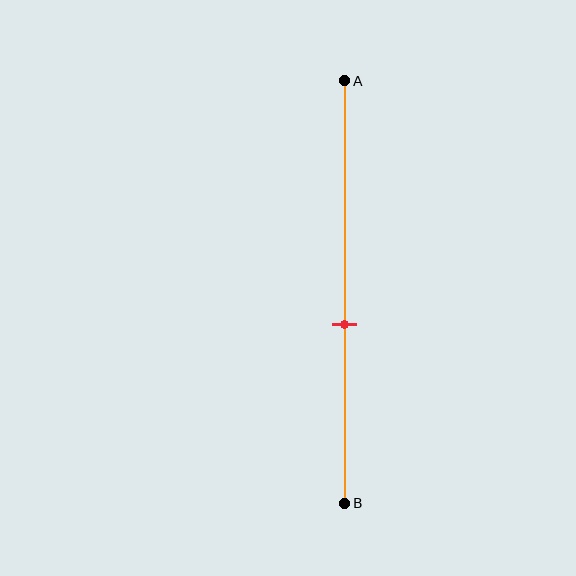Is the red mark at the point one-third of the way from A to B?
No, the mark is at about 60% from A, not at the 33% one-third point.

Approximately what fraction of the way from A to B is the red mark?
The red mark is approximately 60% of the way from A to B.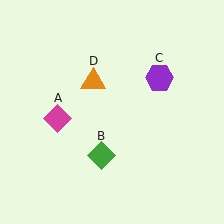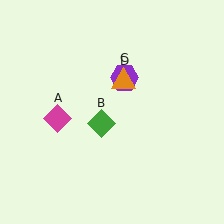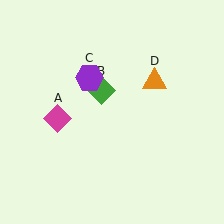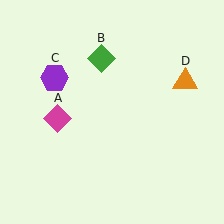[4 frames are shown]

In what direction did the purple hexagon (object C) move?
The purple hexagon (object C) moved left.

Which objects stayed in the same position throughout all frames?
Magenta diamond (object A) remained stationary.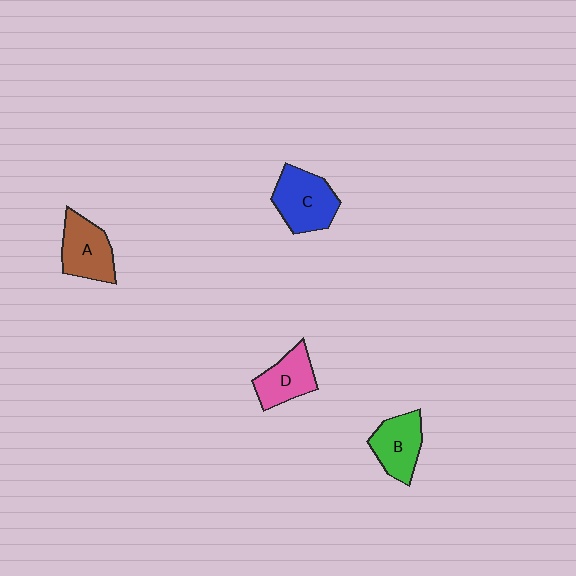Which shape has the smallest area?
Shape D (pink).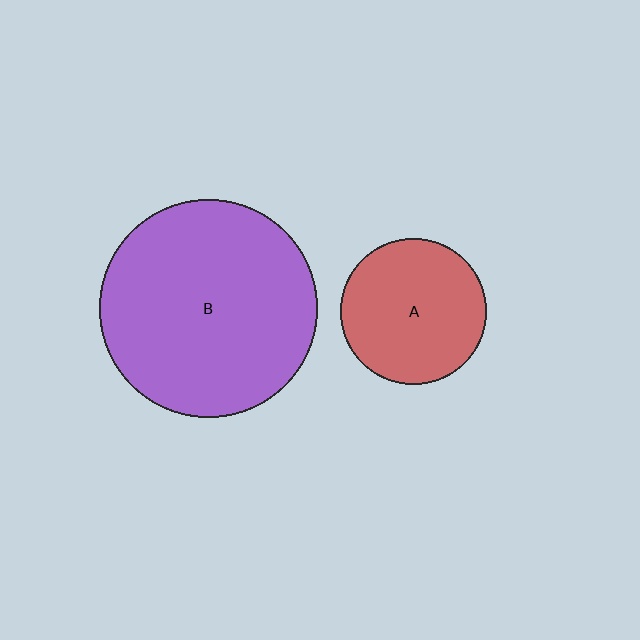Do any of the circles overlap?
No, none of the circles overlap.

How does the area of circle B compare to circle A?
Approximately 2.2 times.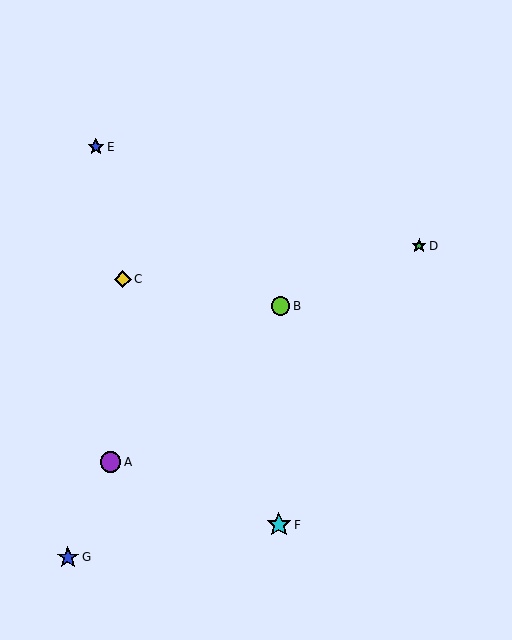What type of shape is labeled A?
Shape A is a purple circle.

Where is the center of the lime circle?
The center of the lime circle is at (281, 306).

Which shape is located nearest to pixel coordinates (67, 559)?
The blue star (labeled G) at (68, 557) is nearest to that location.